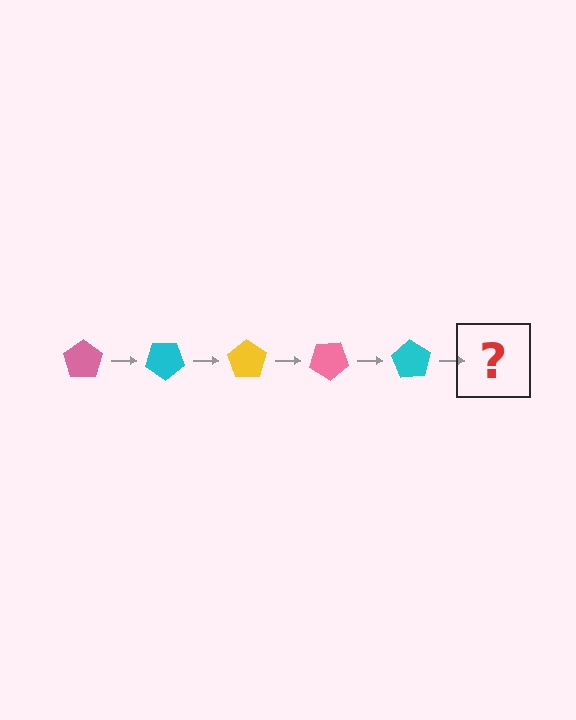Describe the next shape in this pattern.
It should be a yellow pentagon, rotated 175 degrees from the start.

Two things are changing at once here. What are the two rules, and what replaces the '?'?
The two rules are that it rotates 35 degrees each step and the color cycles through pink, cyan, and yellow. The '?' should be a yellow pentagon, rotated 175 degrees from the start.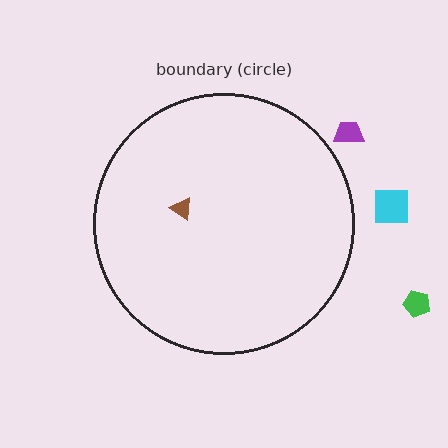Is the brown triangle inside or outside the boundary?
Inside.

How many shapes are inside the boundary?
1 inside, 3 outside.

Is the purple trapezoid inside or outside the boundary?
Outside.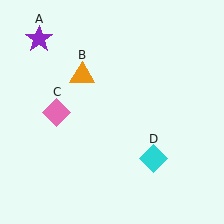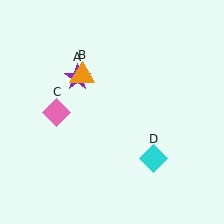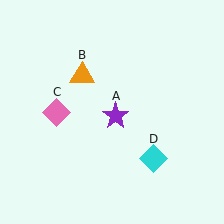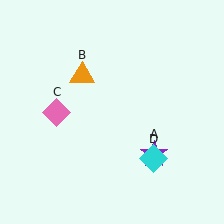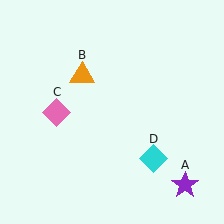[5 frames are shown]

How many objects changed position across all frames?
1 object changed position: purple star (object A).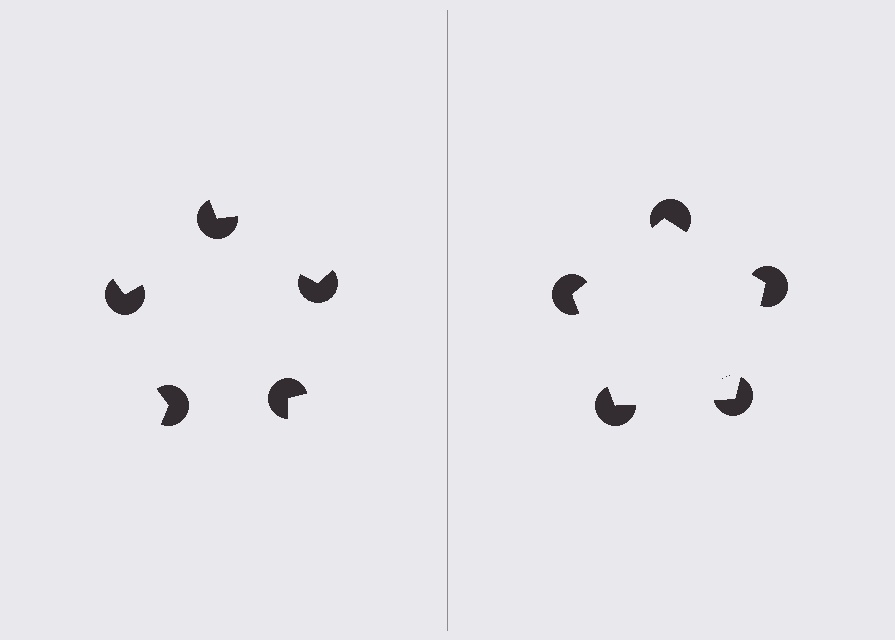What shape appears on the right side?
An illusory pentagon.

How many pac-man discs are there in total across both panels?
10 — 5 on each side.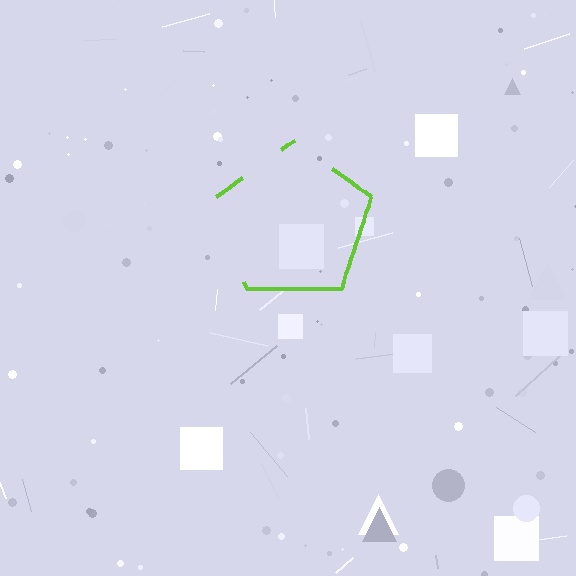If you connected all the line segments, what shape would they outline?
They would outline a pentagon.